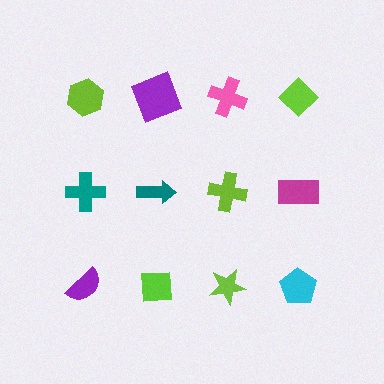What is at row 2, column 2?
A teal arrow.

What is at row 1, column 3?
A pink cross.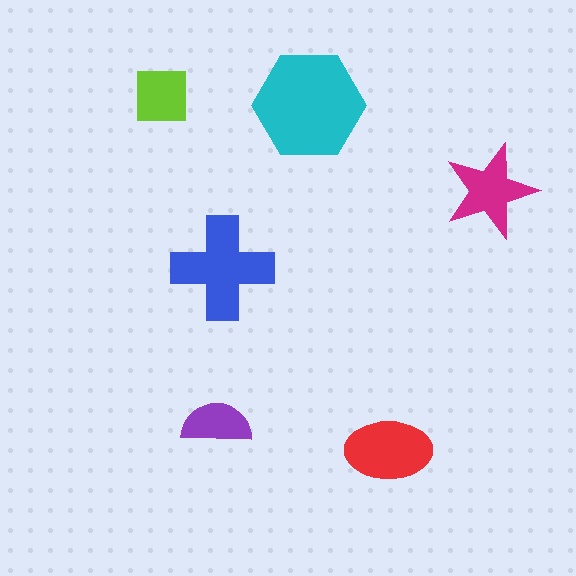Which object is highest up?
The lime square is topmost.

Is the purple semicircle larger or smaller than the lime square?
Smaller.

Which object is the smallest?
The purple semicircle.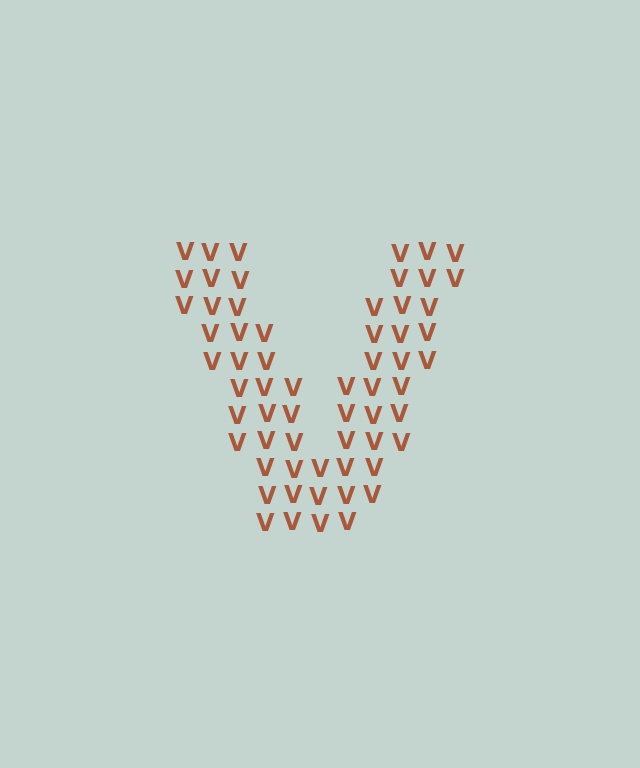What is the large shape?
The large shape is the letter V.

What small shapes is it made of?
It is made of small letter V's.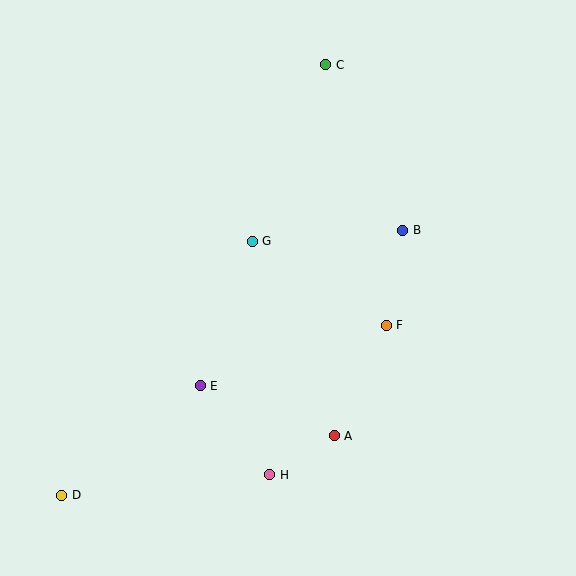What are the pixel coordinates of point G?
Point G is at (252, 241).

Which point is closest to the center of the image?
Point G at (252, 241) is closest to the center.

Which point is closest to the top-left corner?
Point C is closest to the top-left corner.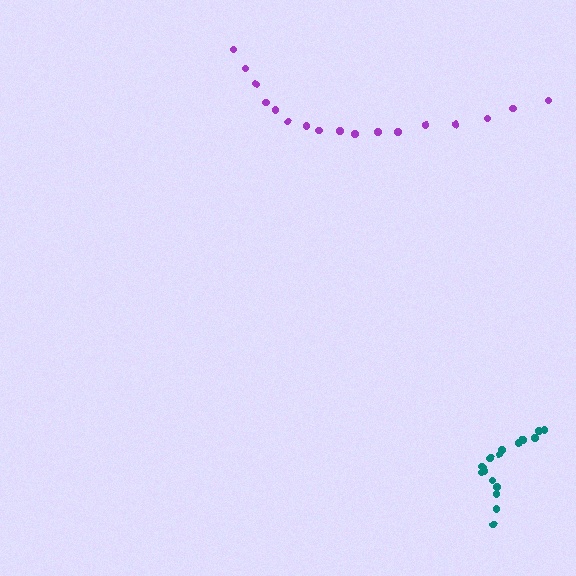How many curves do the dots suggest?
There are 2 distinct paths.